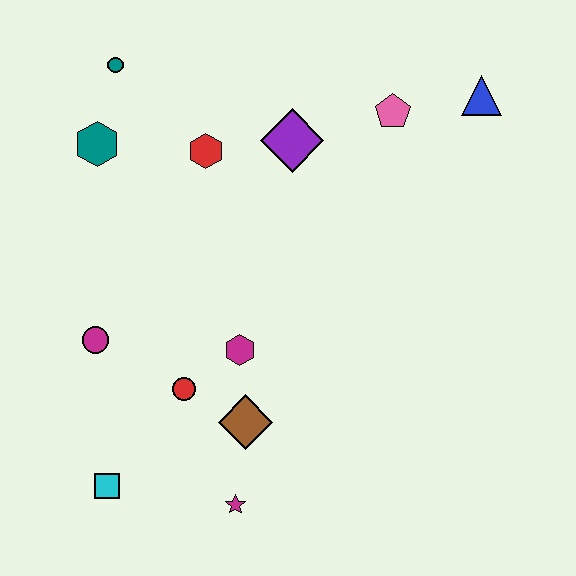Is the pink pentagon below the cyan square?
No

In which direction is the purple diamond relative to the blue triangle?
The purple diamond is to the left of the blue triangle.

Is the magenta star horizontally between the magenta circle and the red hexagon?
No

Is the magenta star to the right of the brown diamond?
No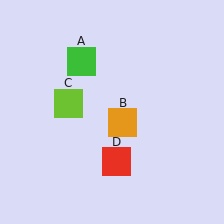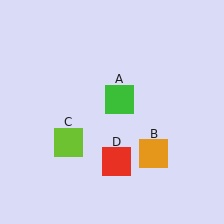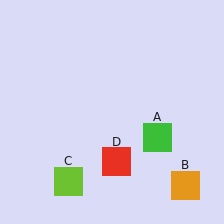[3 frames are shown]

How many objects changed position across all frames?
3 objects changed position: green square (object A), orange square (object B), lime square (object C).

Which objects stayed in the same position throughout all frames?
Red square (object D) remained stationary.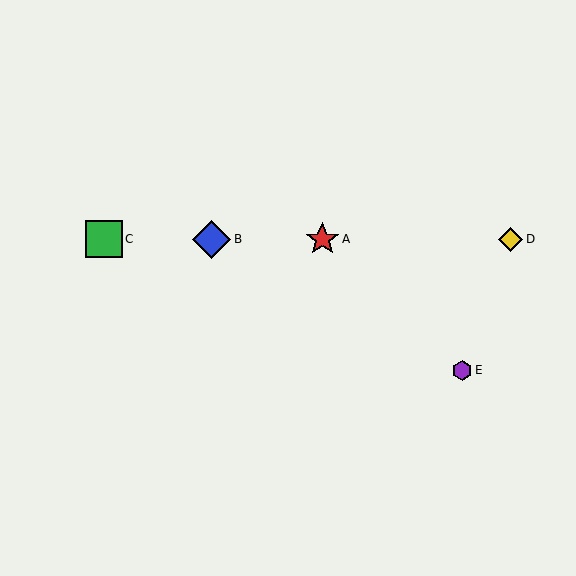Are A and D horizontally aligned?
Yes, both are at y≈239.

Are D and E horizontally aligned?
No, D is at y≈239 and E is at y≈370.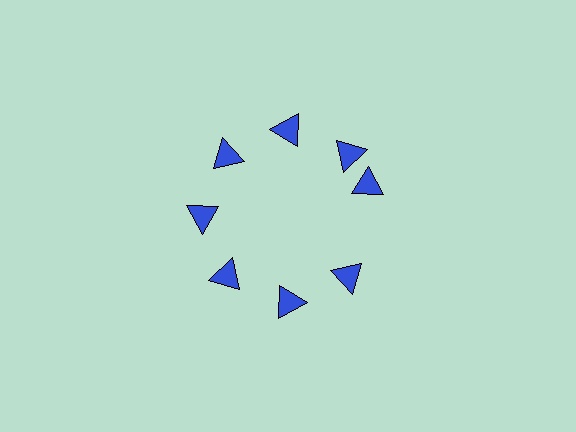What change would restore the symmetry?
The symmetry would be restored by rotating it back into even spacing with its neighbors so that all 8 triangles sit at equal angles and equal distance from the center.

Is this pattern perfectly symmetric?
No. The 8 blue triangles are arranged in a ring, but one element near the 3 o'clock position is rotated out of alignment along the ring, breaking the 8-fold rotational symmetry.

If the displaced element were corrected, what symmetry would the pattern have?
It would have 8-fold rotational symmetry — the pattern would map onto itself every 45 degrees.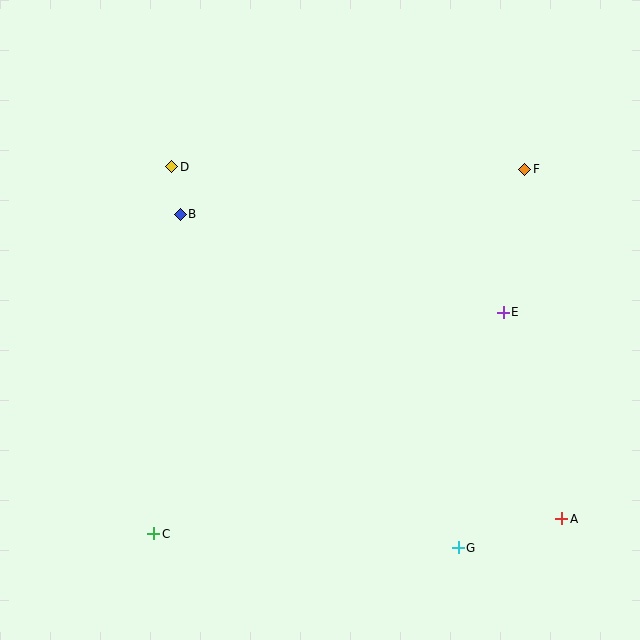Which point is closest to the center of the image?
Point B at (180, 214) is closest to the center.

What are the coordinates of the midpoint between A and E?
The midpoint between A and E is at (532, 416).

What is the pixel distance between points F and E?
The distance between F and E is 144 pixels.